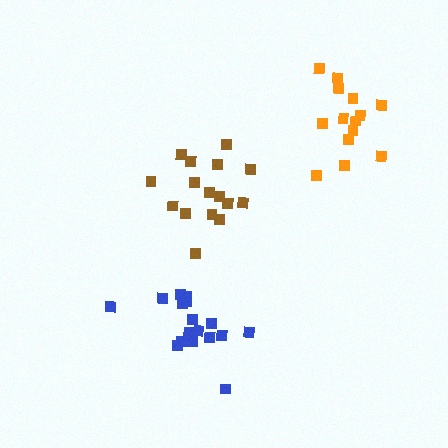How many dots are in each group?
Group 1: 16 dots, Group 2: 17 dots, Group 3: 14 dots (47 total).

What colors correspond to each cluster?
The clusters are colored: brown, blue, orange.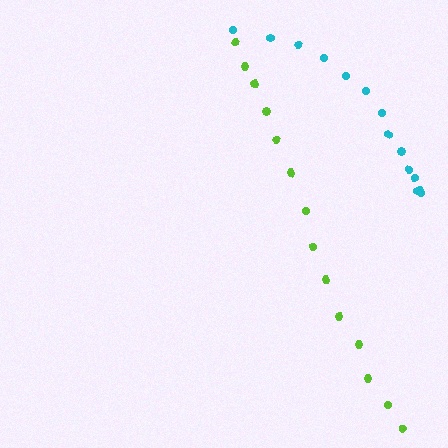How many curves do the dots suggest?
There are 2 distinct paths.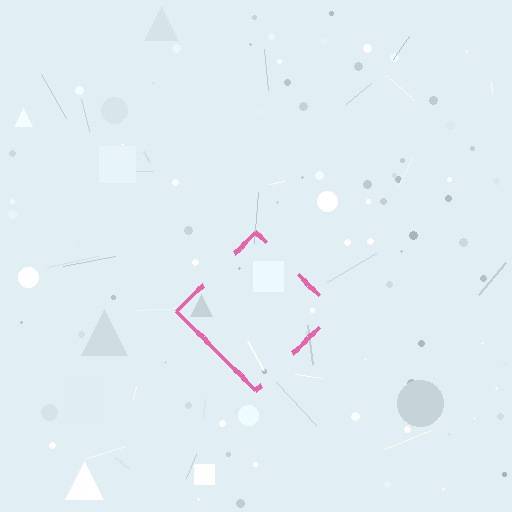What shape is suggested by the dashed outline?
The dashed outline suggests a diamond.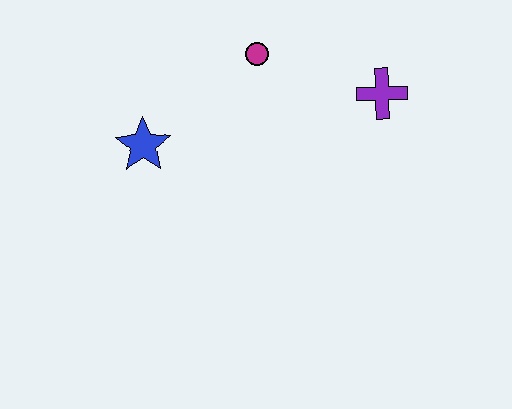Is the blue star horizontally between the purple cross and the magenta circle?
No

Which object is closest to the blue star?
The magenta circle is closest to the blue star.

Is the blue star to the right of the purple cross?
No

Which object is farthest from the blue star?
The purple cross is farthest from the blue star.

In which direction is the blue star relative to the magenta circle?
The blue star is to the left of the magenta circle.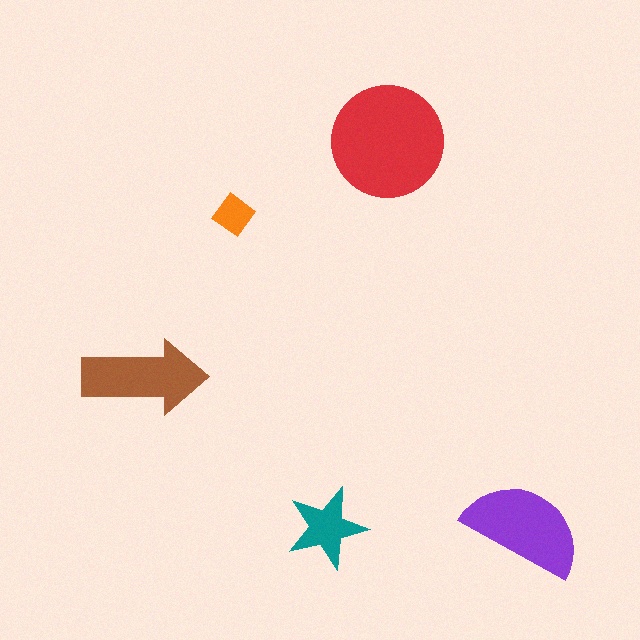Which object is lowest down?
The teal star is bottommost.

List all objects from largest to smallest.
The red circle, the purple semicircle, the brown arrow, the teal star, the orange diamond.